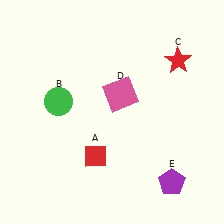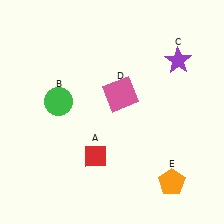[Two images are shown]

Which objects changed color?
C changed from red to purple. E changed from purple to orange.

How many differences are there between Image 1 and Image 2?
There are 2 differences between the two images.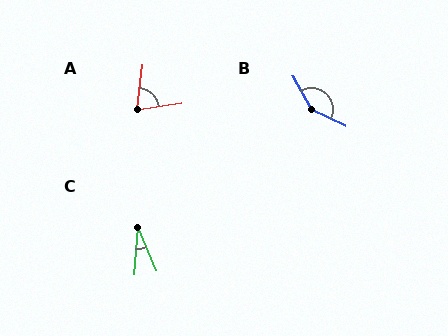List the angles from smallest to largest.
C (26°), A (74°), B (145°).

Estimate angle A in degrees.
Approximately 74 degrees.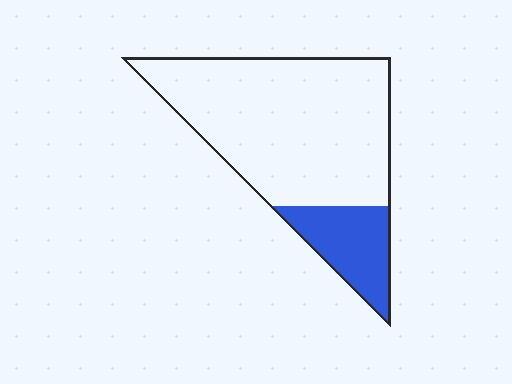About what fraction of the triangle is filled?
About one fifth (1/5).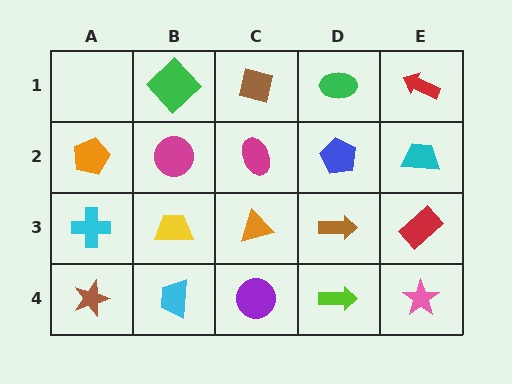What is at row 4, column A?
A brown star.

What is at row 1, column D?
A green ellipse.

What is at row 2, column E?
A cyan trapezoid.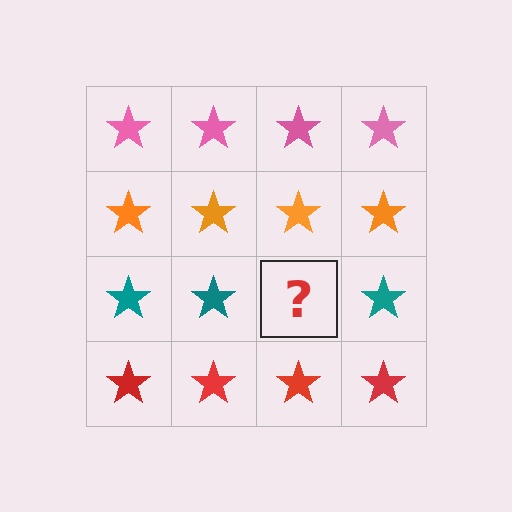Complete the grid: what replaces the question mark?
The question mark should be replaced with a teal star.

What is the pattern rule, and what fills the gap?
The rule is that each row has a consistent color. The gap should be filled with a teal star.